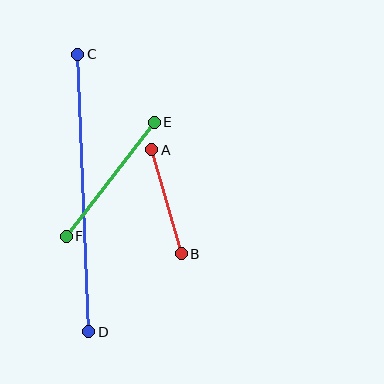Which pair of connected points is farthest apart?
Points C and D are farthest apart.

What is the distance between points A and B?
The distance is approximately 108 pixels.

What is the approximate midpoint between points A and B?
The midpoint is at approximately (167, 202) pixels.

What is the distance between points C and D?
The distance is approximately 278 pixels.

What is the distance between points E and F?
The distance is approximately 144 pixels.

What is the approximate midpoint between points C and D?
The midpoint is at approximately (83, 193) pixels.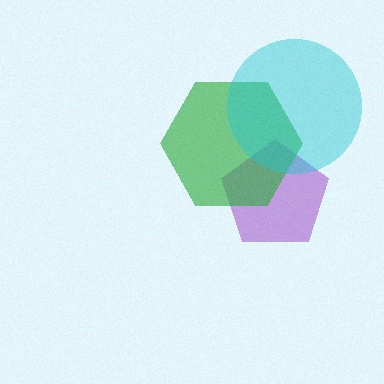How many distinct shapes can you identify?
There are 3 distinct shapes: a purple pentagon, a green hexagon, a cyan circle.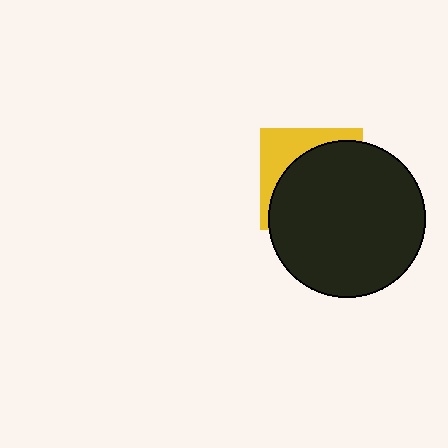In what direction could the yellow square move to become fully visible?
The yellow square could move toward the upper-left. That would shift it out from behind the black circle entirely.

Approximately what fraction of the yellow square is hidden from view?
Roughly 68% of the yellow square is hidden behind the black circle.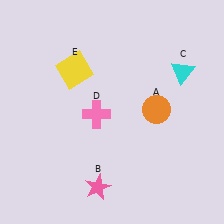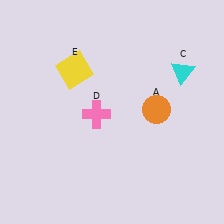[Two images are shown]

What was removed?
The pink star (B) was removed in Image 2.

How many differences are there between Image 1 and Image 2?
There is 1 difference between the two images.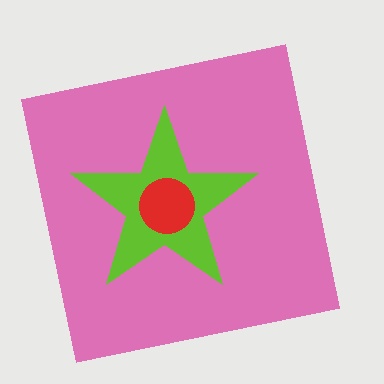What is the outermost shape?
The pink square.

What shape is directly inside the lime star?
The red circle.